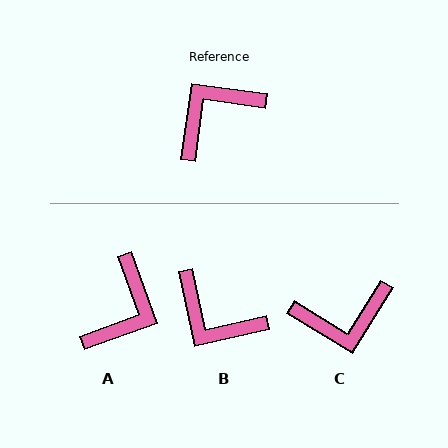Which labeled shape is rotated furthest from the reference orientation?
C, about 156 degrees away.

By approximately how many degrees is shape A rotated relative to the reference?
Approximately 152 degrees clockwise.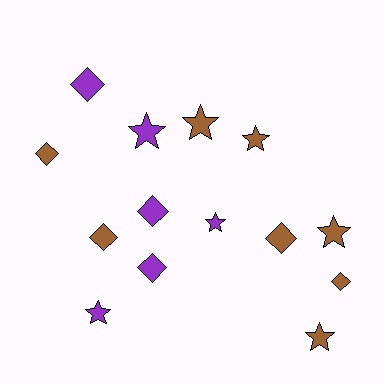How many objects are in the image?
There are 14 objects.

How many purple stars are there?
There are 3 purple stars.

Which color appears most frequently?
Brown, with 8 objects.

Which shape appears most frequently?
Star, with 7 objects.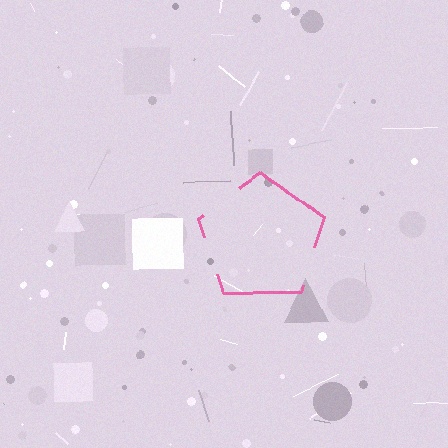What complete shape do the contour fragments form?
The contour fragments form a pentagon.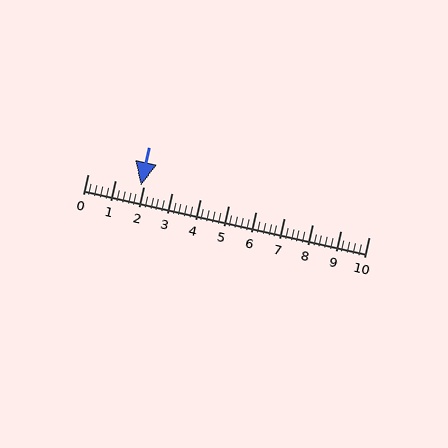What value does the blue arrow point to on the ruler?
The blue arrow points to approximately 1.9.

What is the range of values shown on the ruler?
The ruler shows values from 0 to 10.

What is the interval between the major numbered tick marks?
The major tick marks are spaced 1 units apart.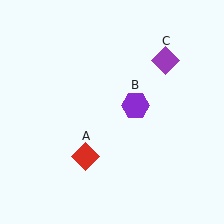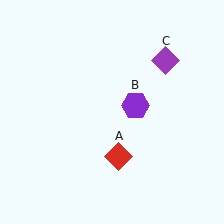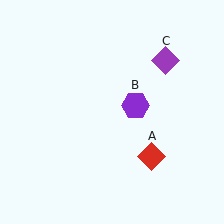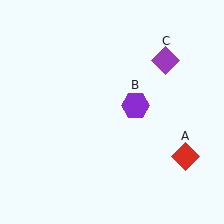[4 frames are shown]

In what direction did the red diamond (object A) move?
The red diamond (object A) moved right.